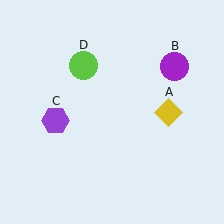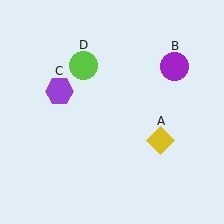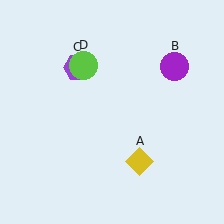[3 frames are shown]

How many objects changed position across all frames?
2 objects changed position: yellow diamond (object A), purple hexagon (object C).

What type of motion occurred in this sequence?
The yellow diamond (object A), purple hexagon (object C) rotated clockwise around the center of the scene.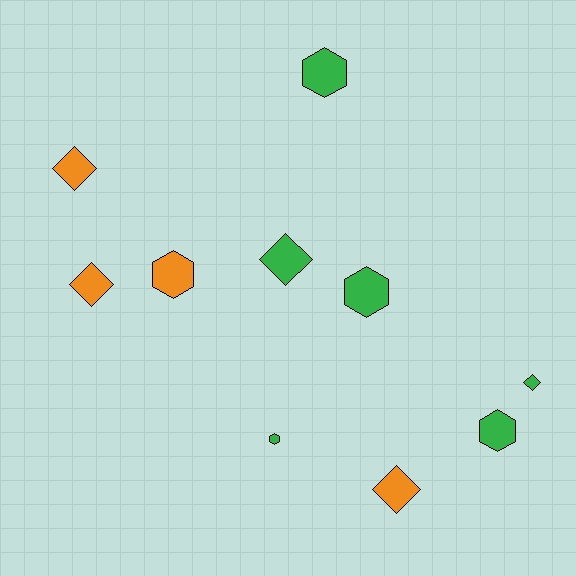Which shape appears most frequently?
Hexagon, with 5 objects.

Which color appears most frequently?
Green, with 6 objects.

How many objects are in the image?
There are 10 objects.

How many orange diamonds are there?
There are 3 orange diamonds.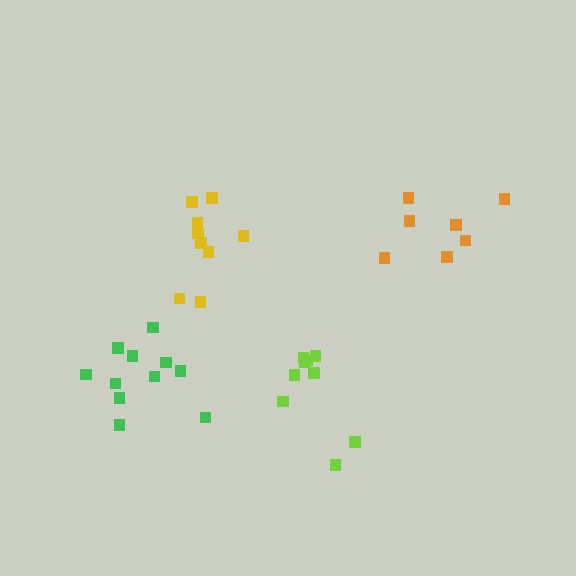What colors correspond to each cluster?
The clusters are colored: orange, yellow, green, lime.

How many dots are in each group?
Group 1: 7 dots, Group 2: 9 dots, Group 3: 11 dots, Group 4: 9 dots (36 total).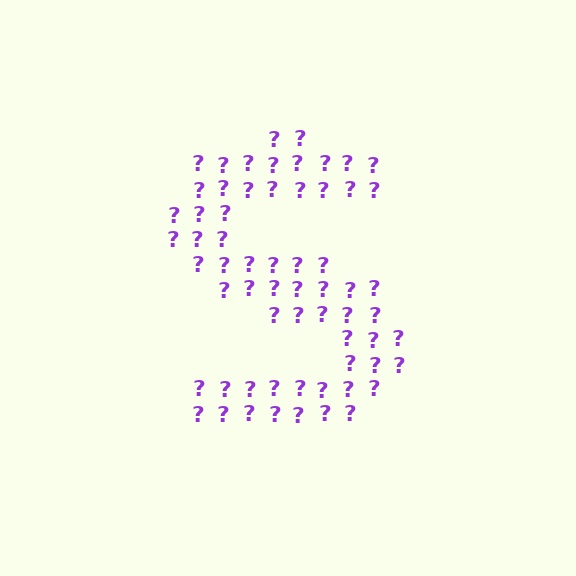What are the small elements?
The small elements are question marks.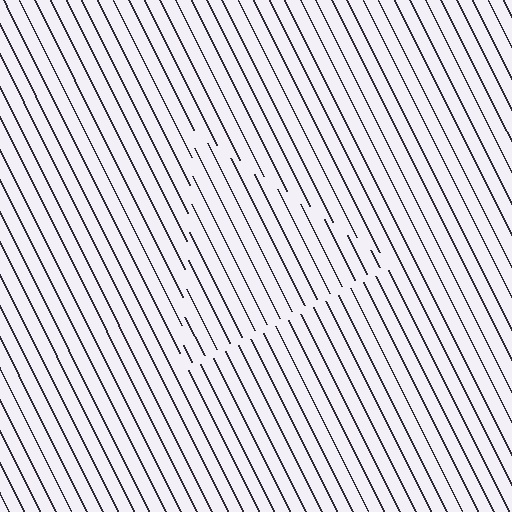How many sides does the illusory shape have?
3 sides — the line-ends trace a triangle.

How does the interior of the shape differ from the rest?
The interior of the shape contains the same grating, shifted by half a period — the contour is defined by the phase discontinuity where line-ends from the inner and outer gratings abut.